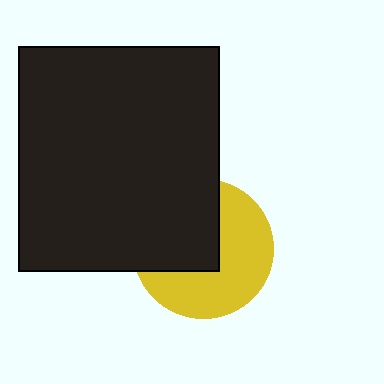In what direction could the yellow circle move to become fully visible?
The yellow circle could move toward the lower-right. That would shift it out from behind the black rectangle entirely.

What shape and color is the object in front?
The object in front is a black rectangle.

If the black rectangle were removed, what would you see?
You would see the complete yellow circle.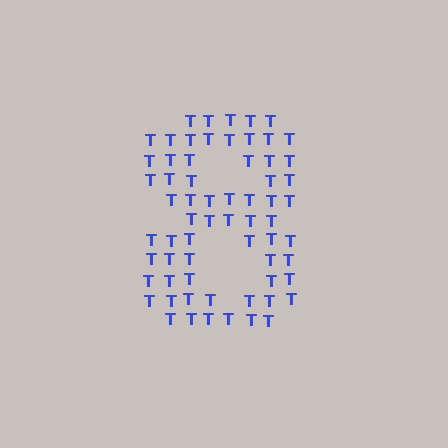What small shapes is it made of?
It is made of small letter T's.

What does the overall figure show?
The overall figure shows the digit 8.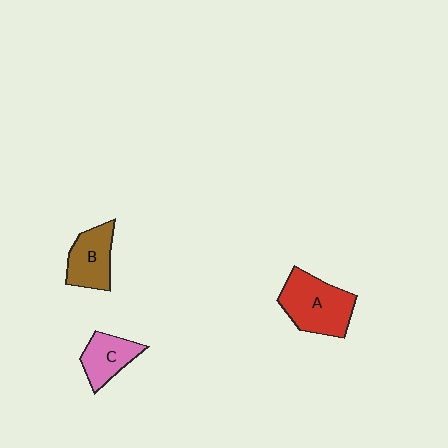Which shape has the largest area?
Shape A (red).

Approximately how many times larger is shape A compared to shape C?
Approximately 1.6 times.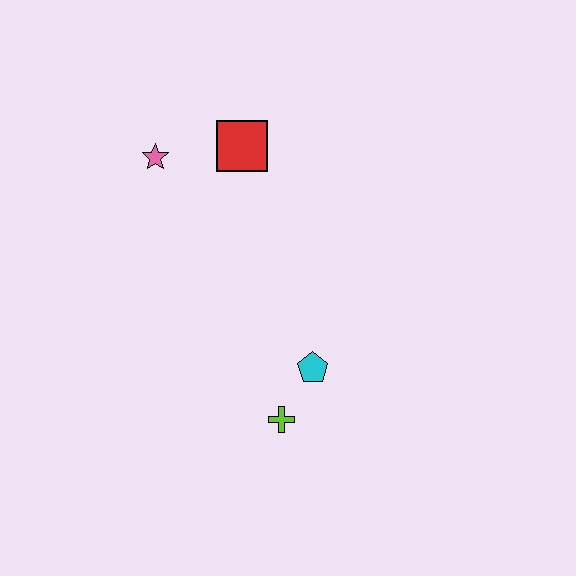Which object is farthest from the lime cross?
The pink star is farthest from the lime cross.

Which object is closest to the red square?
The pink star is closest to the red square.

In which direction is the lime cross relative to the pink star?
The lime cross is below the pink star.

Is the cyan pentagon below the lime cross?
No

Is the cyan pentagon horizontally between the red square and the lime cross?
No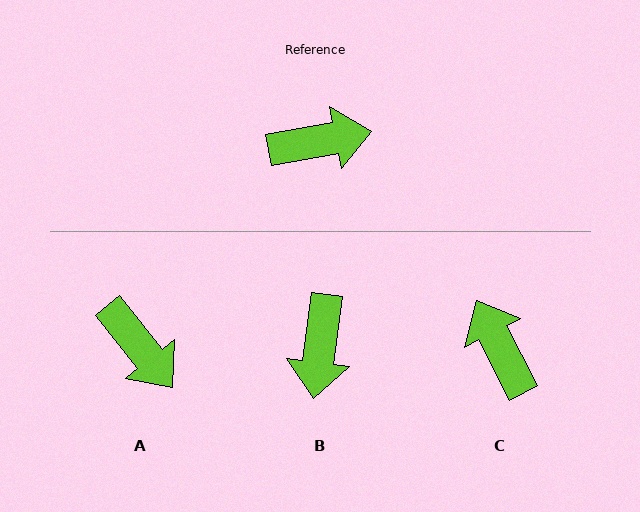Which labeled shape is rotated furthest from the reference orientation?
B, about 108 degrees away.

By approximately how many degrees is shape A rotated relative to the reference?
Approximately 62 degrees clockwise.